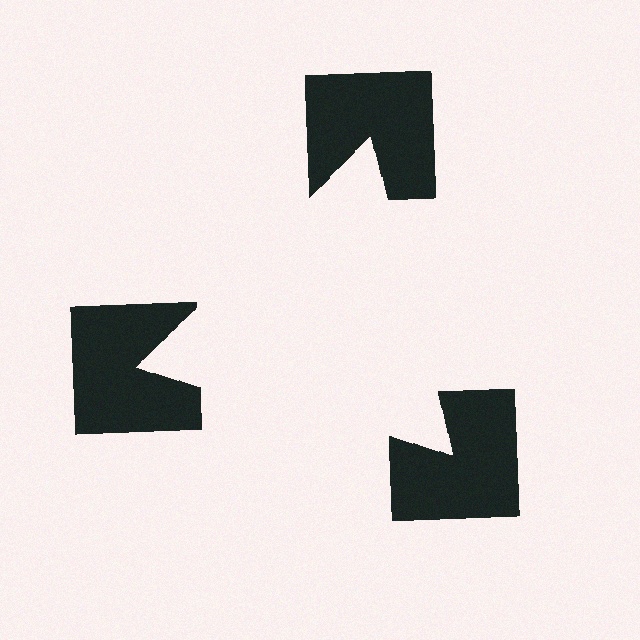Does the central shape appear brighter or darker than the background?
It typically appears slightly brighter than the background, even though no actual brightness change is drawn.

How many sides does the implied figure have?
3 sides.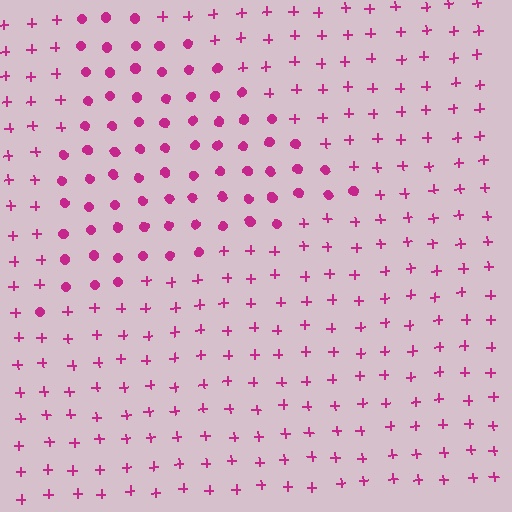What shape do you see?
I see a triangle.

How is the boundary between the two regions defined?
The boundary is defined by a change in element shape: circles inside vs. plus signs outside. All elements share the same color and spacing.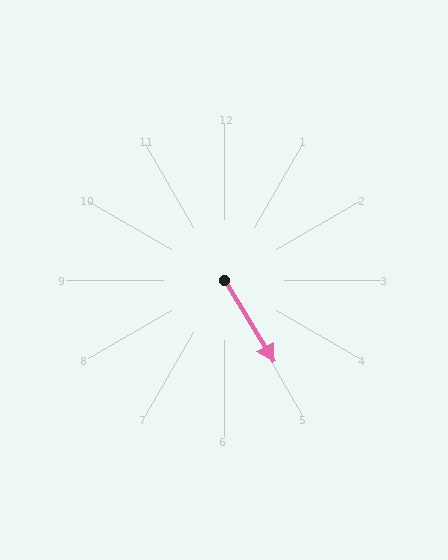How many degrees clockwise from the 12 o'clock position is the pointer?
Approximately 149 degrees.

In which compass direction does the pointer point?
Southeast.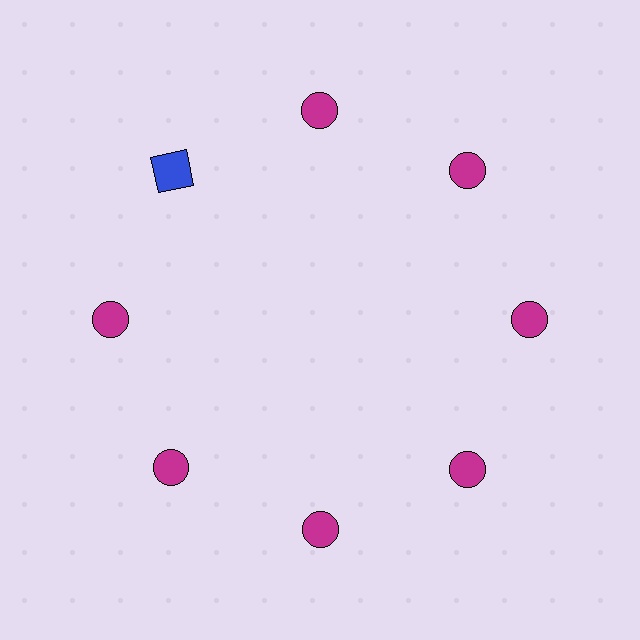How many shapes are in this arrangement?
There are 8 shapes arranged in a ring pattern.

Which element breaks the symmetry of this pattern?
The blue square at roughly the 10 o'clock position breaks the symmetry. All other shapes are magenta circles.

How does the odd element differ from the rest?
It differs in both color (blue instead of magenta) and shape (square instead of circle).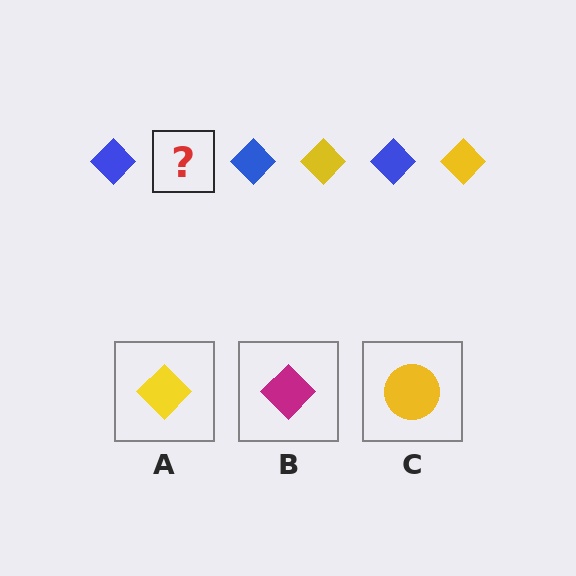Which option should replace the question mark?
Option A.